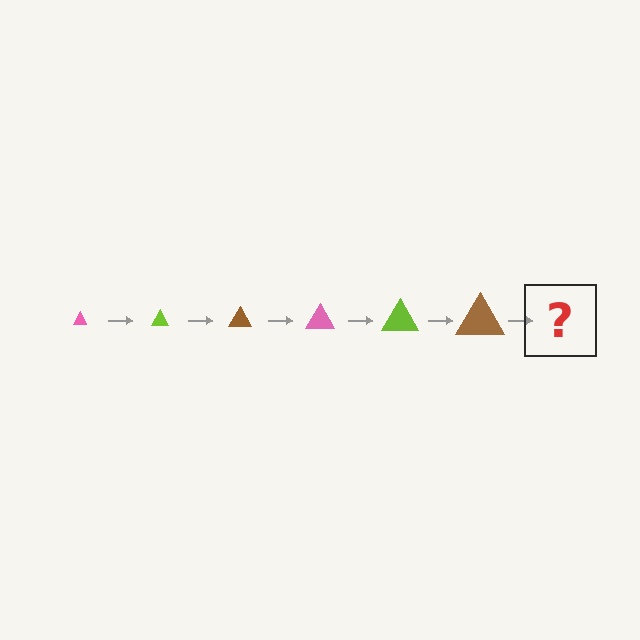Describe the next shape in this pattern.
It should be a pink triangle, larger than the previous one.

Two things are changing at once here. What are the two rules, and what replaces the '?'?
The two rules are that the triangle grows larger each step and the color cycles through pink, lime, and brown. The '?' should be a pink triangle, larger than the previous one.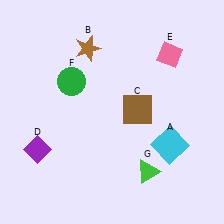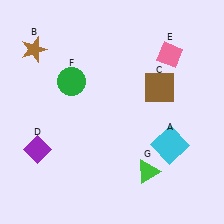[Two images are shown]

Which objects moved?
The objects that moved are: the brown star (B), the brown square (C).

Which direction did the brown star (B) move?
The brown star (B) moved left.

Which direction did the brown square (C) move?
The brown square (C) moved right.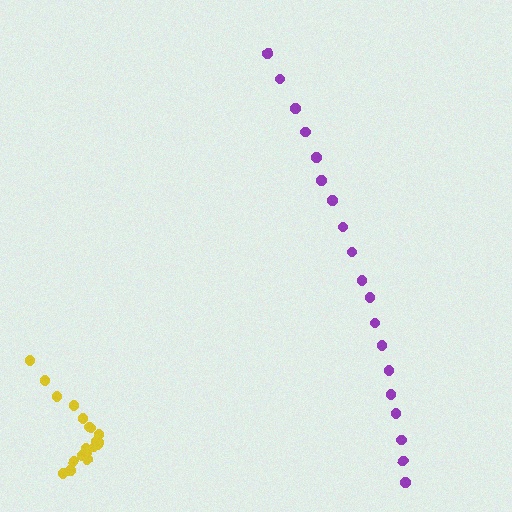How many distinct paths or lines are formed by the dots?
There are 2 distinct paths.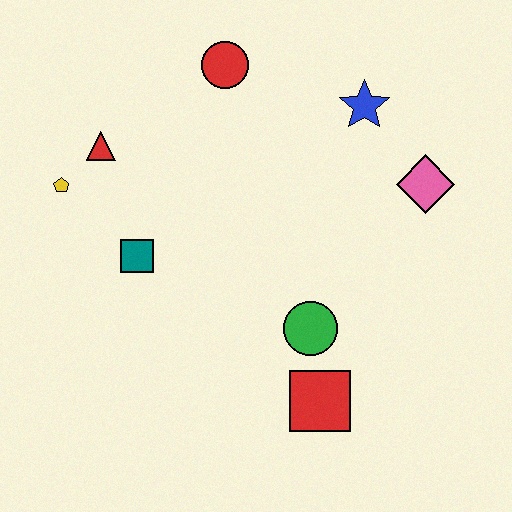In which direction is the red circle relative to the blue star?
The red circle is to the left of the blue star.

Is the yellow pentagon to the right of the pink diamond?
No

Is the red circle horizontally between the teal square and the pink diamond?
Yes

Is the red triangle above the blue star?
No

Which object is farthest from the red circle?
The red square is farthest from the red circle.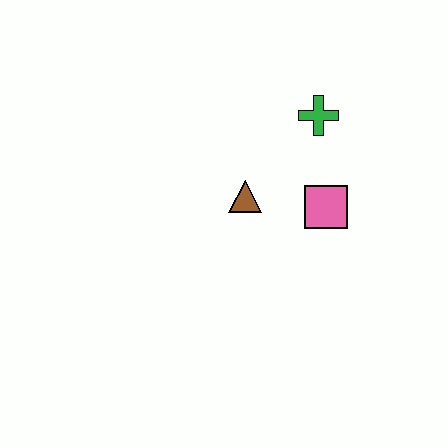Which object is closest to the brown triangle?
The pink square is closest to the brown triangle.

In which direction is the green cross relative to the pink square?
The green cross is above the pink square.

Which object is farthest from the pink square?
The green cross is farthest from the pink square.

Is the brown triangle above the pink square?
Yes